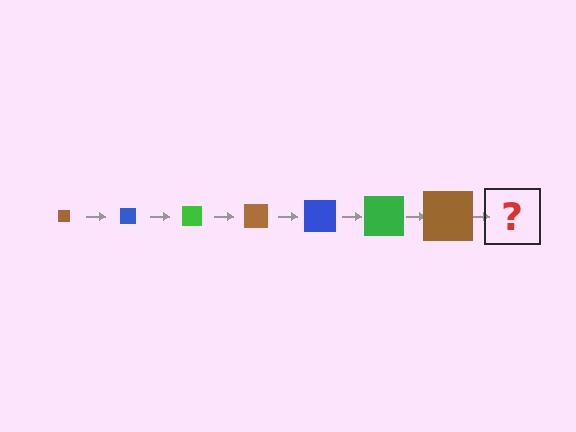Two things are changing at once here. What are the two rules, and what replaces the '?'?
The two rules are that the square grows larger each step and the color cycles through brown, blue, and green. The '?' should be a blue square, larger than the previous one.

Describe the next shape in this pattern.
It should be a blue square, larger than the previous one.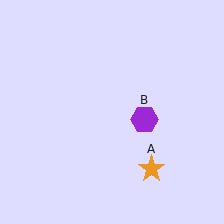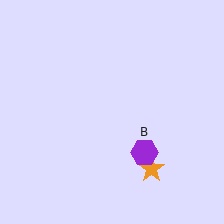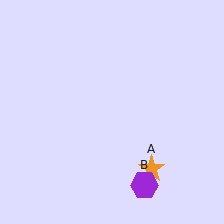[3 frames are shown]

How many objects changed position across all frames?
1 object changed position: purple hexagon (object B).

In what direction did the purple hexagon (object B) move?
The purple hexagon (object B) moved down.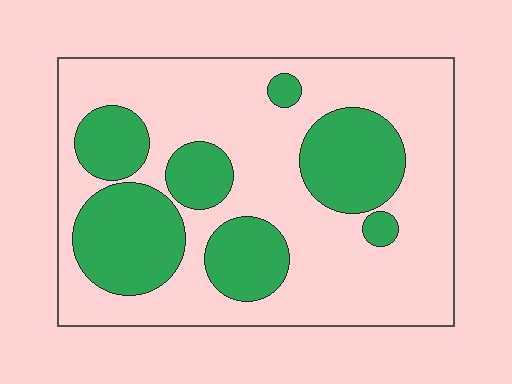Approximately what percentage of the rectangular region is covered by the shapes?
Approximately 35%.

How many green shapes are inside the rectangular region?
7.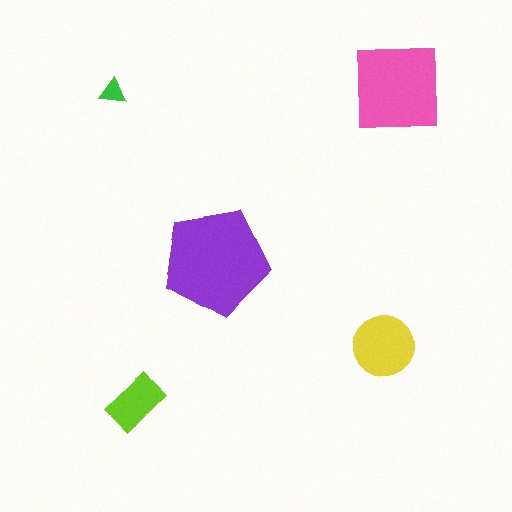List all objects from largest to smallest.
The purple pentagon, the pink square, the yellow circle, the lime rectangle, the green triangle.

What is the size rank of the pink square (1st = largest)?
2nd.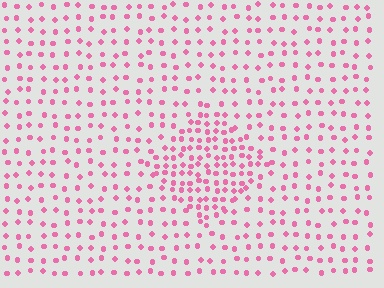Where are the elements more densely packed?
The elements are more densely packed inside the diamond boundary.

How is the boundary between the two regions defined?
The boundary is defined by a change in element density (approximately 2.0x ratio). All elements are the same color, size, and shape.